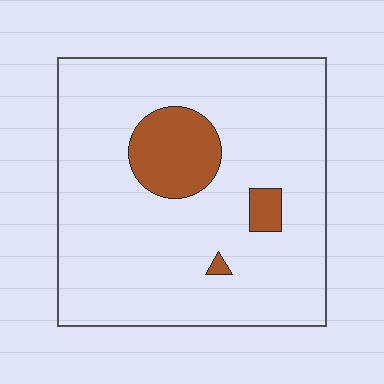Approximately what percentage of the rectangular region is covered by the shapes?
Approximately 10%.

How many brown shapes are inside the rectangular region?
3.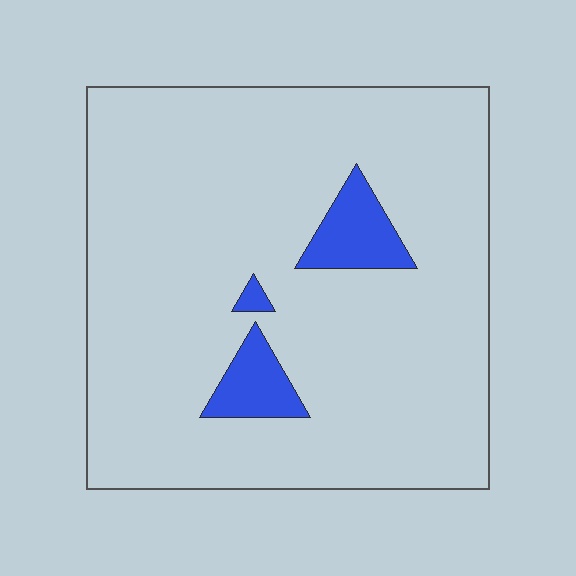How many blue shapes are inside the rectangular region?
3.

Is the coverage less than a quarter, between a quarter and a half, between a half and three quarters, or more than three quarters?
Less than a quarter.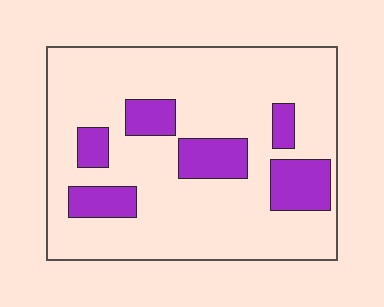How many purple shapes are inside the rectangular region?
6.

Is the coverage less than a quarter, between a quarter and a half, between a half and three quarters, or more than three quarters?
Less than a quarter.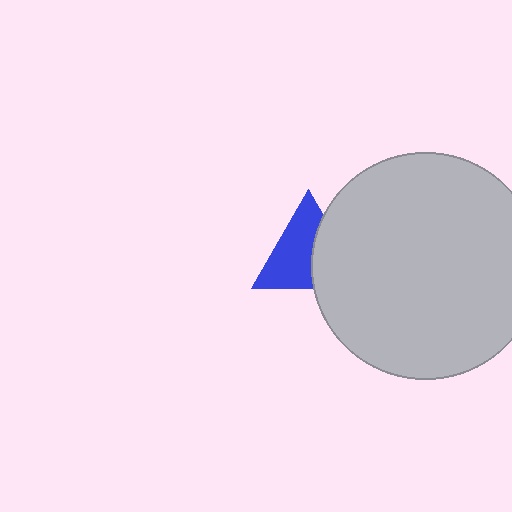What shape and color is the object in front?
The object in front is a light gray circle.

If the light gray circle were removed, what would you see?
You would see the complete blue triangle.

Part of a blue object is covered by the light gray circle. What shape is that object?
It is a triangle.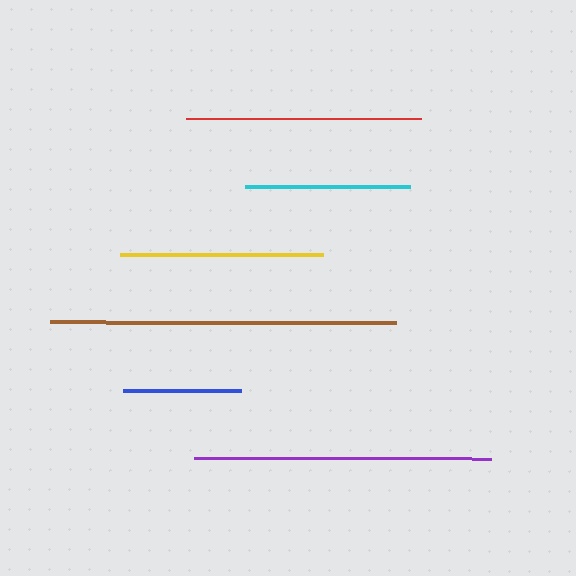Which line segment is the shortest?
The blue line is the shortest at approximately 117 pixels.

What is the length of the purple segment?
The purple segment is approximately 297 pixels long.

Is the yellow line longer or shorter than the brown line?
The brown line is longer than the yellow line.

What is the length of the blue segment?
The blue segment is approximately 117 pixels long.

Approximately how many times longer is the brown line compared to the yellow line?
The brown line is approximately 1.7 times the length of the yellow line.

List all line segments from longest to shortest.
From longest to shortest: brown, purple, red, yellow, cyan, blue.